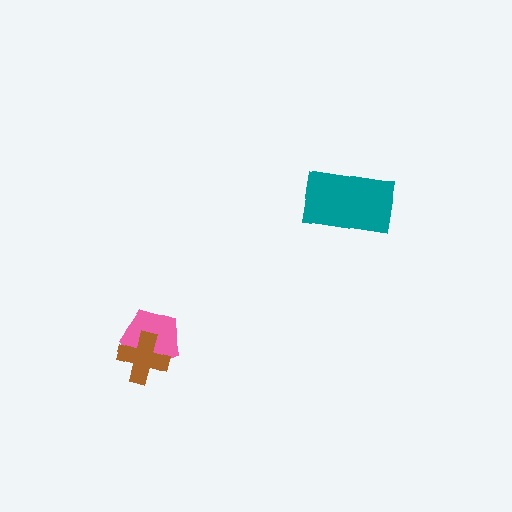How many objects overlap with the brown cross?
1 object overlaps with the brown cross.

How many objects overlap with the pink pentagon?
1 object overlaps with the pink pentagon.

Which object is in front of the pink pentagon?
The brown cross is in front of the pink pentagon.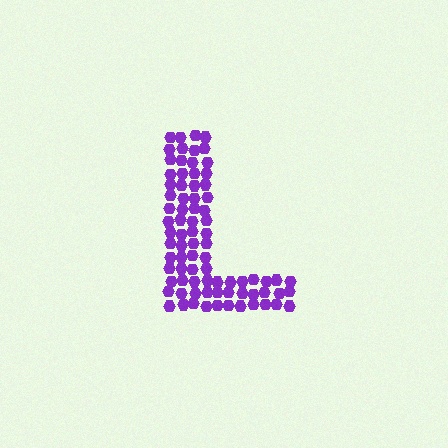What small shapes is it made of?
It is made of small hexagons.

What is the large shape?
The large shape is the letter L.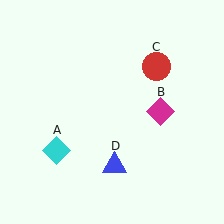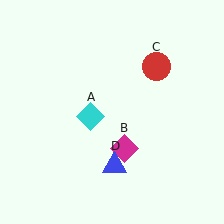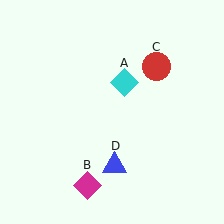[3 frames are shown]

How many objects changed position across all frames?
2 objects changed position: cyan diamond (object A), magenta diamond (object B).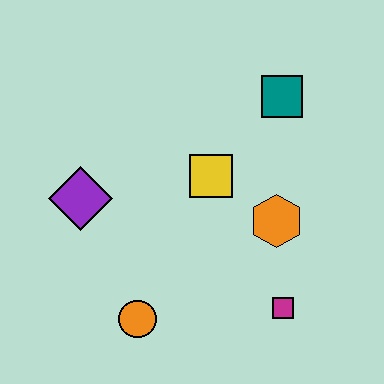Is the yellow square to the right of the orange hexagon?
No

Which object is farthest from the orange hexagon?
The purple diamond is farthest from the orange hexagon.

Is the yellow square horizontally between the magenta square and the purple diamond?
Yes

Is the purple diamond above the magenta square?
Yes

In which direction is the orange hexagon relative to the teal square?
The orange hexagon is below the teal square.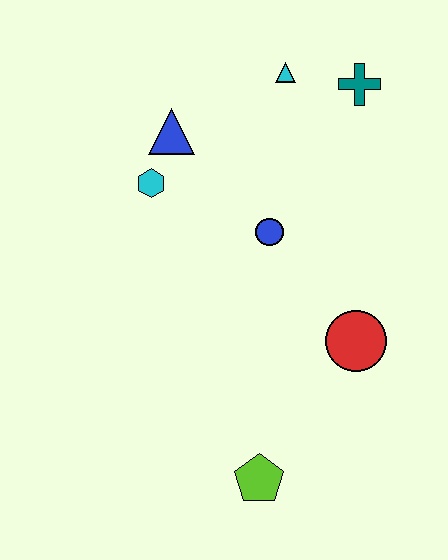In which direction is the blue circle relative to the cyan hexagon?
The blue circle is to the right of the cyan hexagon.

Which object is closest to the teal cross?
The cyan triangle is closest to the teal cross.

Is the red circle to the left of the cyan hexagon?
No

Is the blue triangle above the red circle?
Yes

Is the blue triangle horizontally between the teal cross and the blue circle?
No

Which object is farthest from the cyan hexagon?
The lime pentagon is farthest from the cyan hexagon.